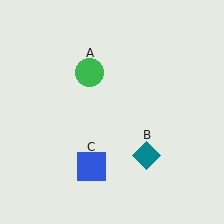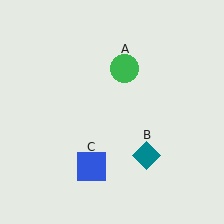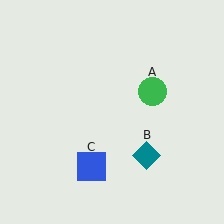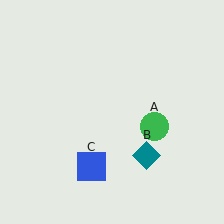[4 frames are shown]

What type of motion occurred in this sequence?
The green circle (object A) rotated clockwise around the center of the scene.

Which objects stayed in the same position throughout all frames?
Teal diamond (object B) and blue square (object C) remained stationary.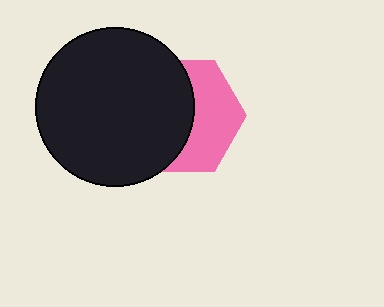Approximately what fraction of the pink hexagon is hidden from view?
Roughly 55% of the pink hexagon is hidden behind the black circle.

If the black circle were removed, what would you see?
You would see the complete pink hexagon.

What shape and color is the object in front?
The object in front is a black circle.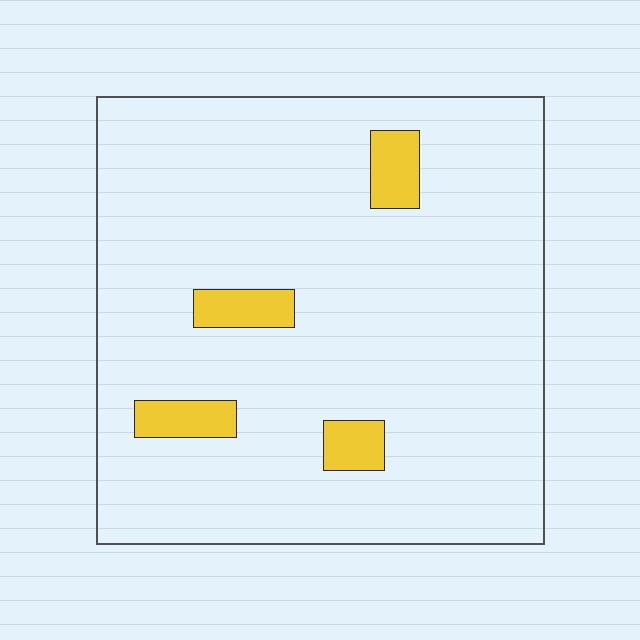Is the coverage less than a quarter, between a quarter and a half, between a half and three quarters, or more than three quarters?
Less than a quarter.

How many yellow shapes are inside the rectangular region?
4.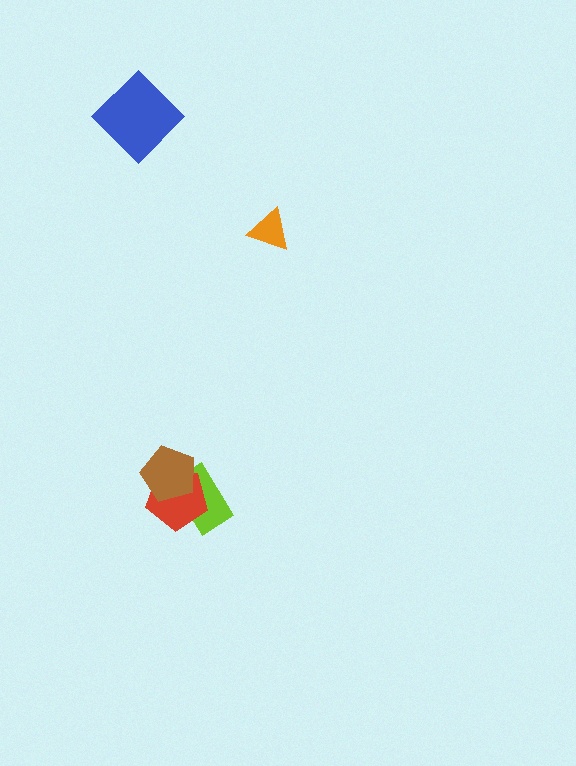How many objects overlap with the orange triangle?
0 objects overlap with the orange triangle.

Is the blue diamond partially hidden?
No, no other shape covers it.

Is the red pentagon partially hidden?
Yes, it is partially covered by another shape.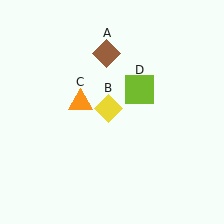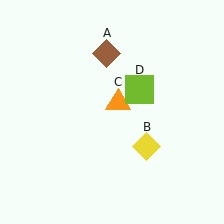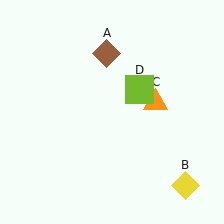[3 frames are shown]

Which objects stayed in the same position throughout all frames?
Brown diamond (object A) and lime square (object D) remained stationary.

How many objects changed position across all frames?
2 objects changed position: yellow diamond (object B), orange triangle (object C).